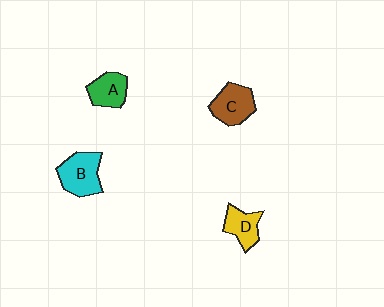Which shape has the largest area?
Shape B (cyan).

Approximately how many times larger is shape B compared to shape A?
Approximately 1.4 times.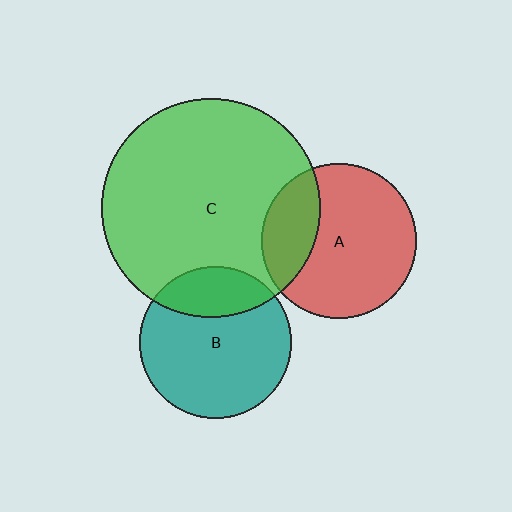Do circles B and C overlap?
Yes.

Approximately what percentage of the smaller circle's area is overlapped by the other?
Approximately 25%.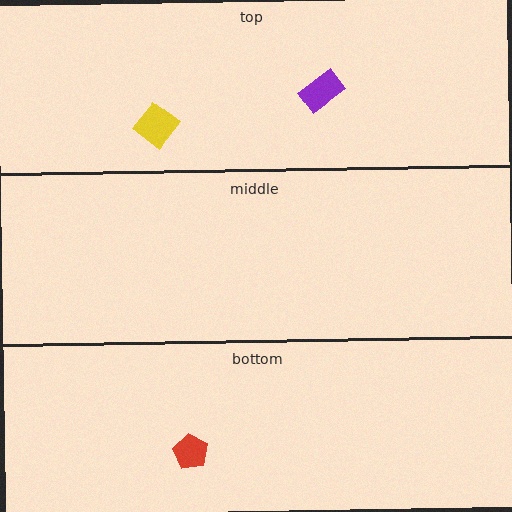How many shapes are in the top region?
2.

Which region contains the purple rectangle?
The top region.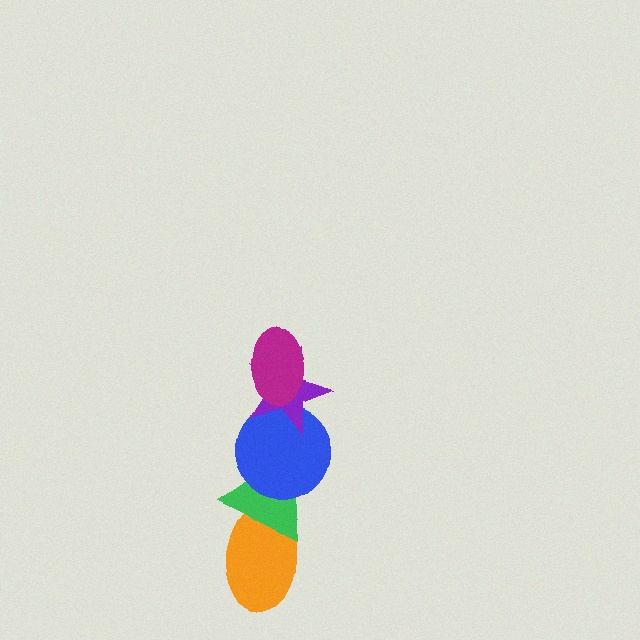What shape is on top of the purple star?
The magenta ellipse is on top of the purple star.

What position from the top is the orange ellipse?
The orange ellipse is 5th from the top.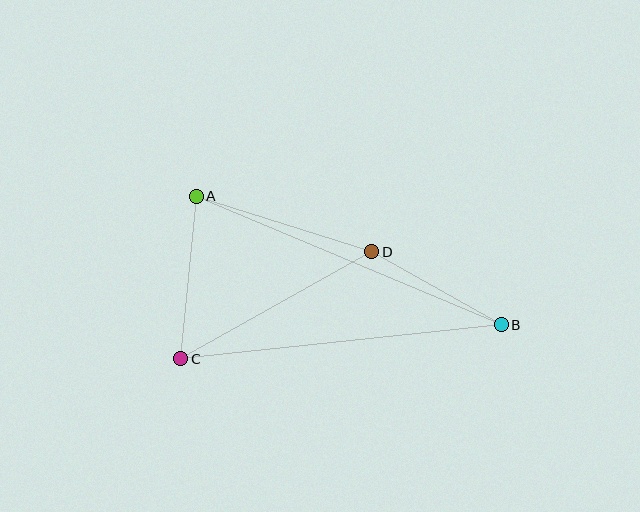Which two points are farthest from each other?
Points A and B are farthest from each other.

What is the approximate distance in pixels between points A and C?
The distance between A and C is approximately 163 pixels.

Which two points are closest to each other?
Points B and D are closest to each other.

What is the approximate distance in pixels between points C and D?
The distance between C and D is approximately 219 pixels.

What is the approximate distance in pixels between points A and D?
The distance between A and D is approximately 184 pixels.